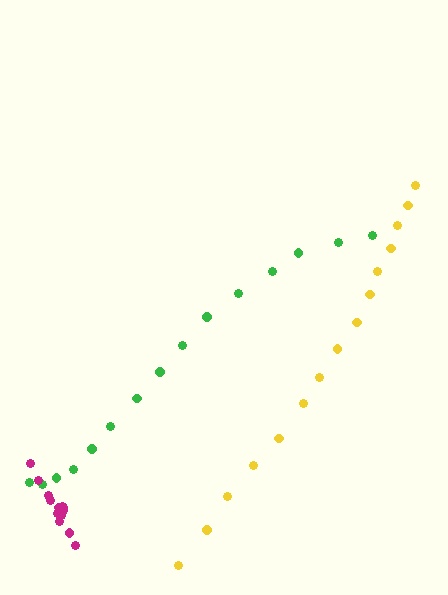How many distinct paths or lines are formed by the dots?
There are 3 distinct paths.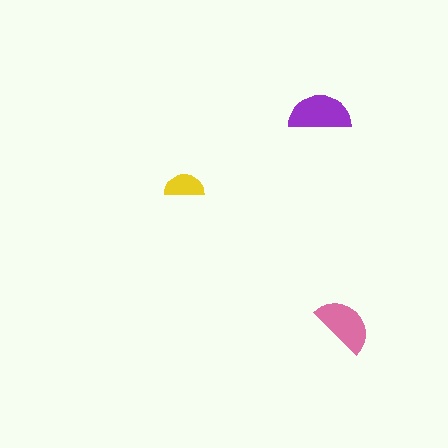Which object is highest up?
The purple semicircle is topmost.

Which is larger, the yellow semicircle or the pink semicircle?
The pink one.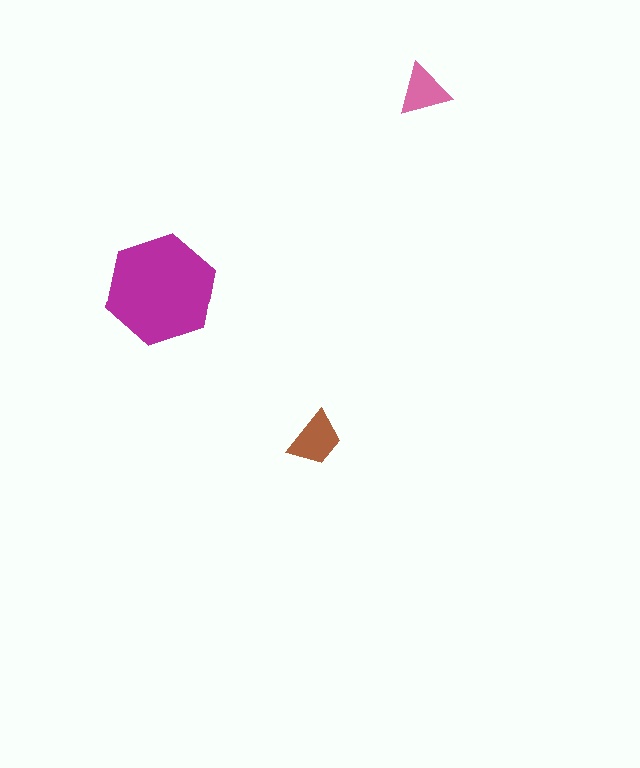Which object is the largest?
The magenta hexagon.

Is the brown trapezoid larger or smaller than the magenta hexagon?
Smaller.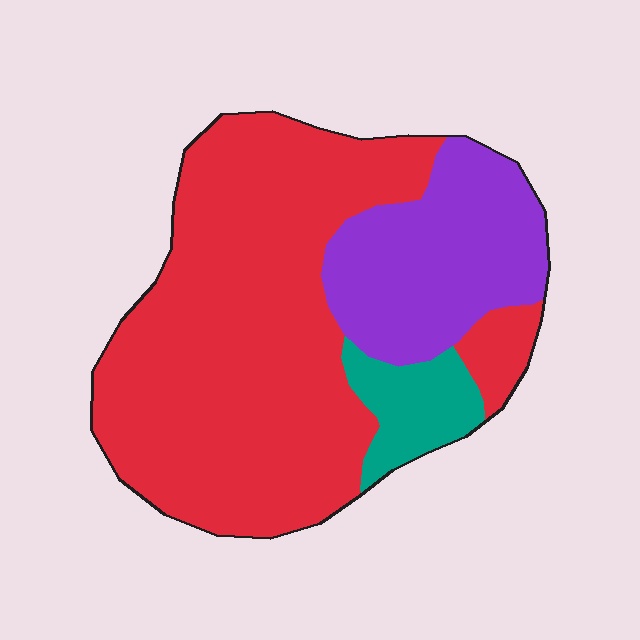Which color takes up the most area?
Red, at roughly 70%.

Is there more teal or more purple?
Purple.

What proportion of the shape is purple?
Purple covers around 25% of the shape.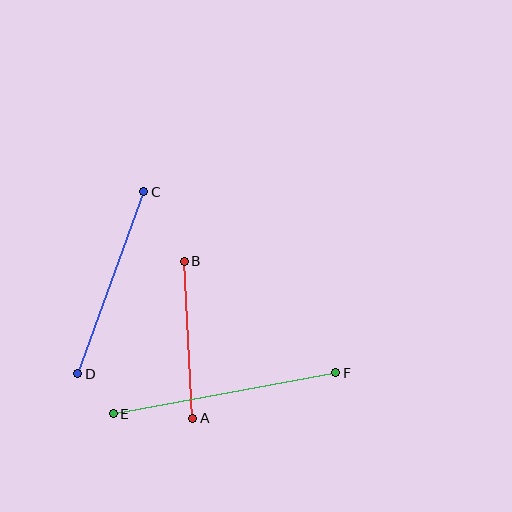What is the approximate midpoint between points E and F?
The midpoint is at approximately (224, 393) pixels.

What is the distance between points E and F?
The distance is approximately 226 pixels.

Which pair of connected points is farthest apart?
Points E and F are farthest apart.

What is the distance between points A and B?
The distance is approximately 157 pixels.